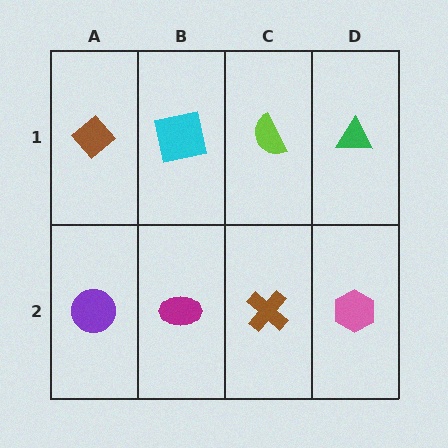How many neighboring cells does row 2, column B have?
3.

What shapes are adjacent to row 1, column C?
A brown cross (row 2, column C), a cyan square (row 1, column B), a green triangle (row 1, column D).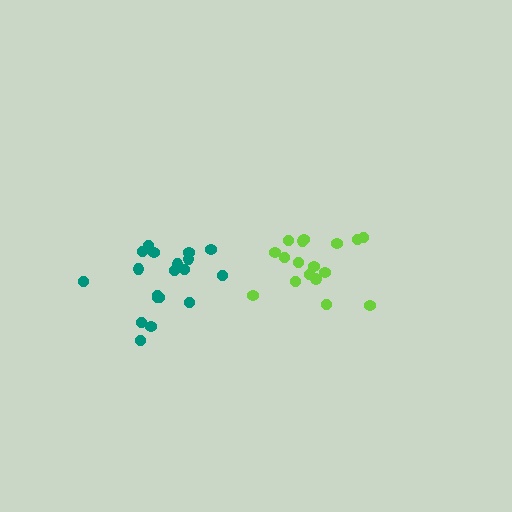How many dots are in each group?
Group 1: 19 dots, Group 2: 17 dots (36 total).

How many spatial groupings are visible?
There are 2 spatial groupings.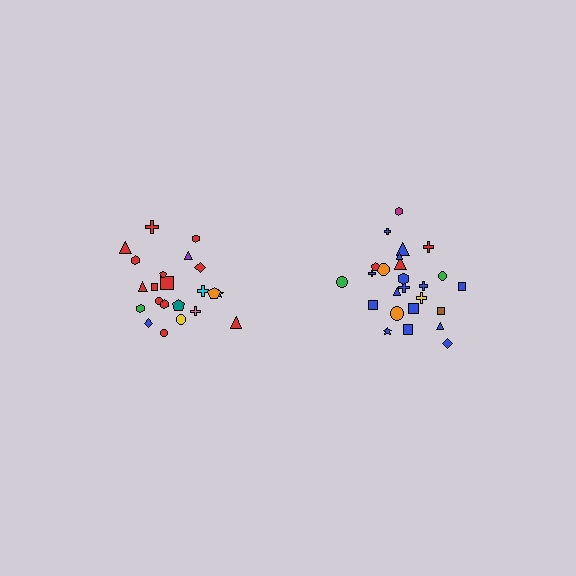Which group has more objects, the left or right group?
The right group.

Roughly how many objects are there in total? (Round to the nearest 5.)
Roughly 45 objects in total.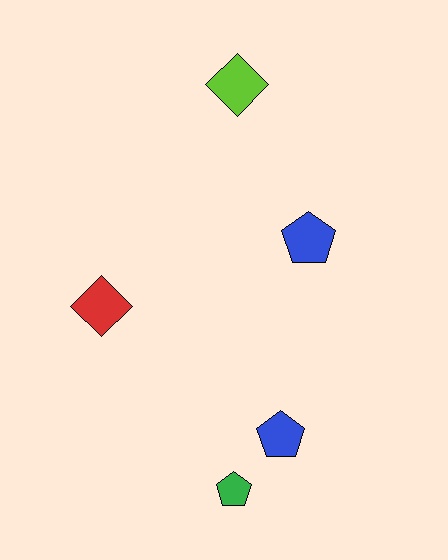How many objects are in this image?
There are 5 objects.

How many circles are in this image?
There are no circles.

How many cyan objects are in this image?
There are no cyan objects.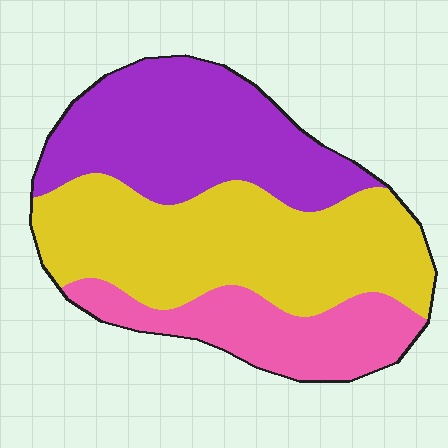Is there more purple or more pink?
Purple.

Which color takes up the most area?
Yellow, at roughly 45%.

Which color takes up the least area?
Pink, at roughly 20%.